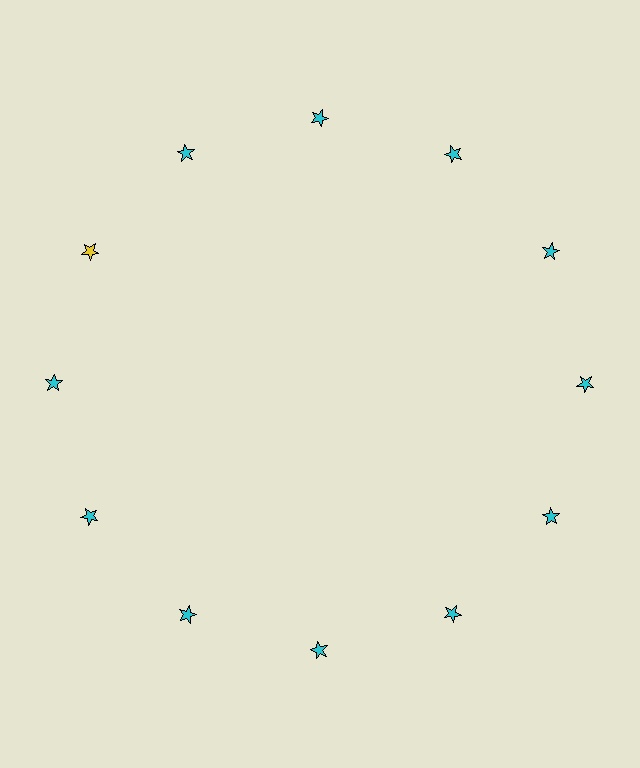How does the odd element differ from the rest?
It has a different color: yellow instead of cyan.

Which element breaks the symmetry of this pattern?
The yellow star at roughly the 10 o'clock position breaks the symmetry. All other shapes are cyan stars.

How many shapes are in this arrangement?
There are 12 shapes arranged in a ring pattern.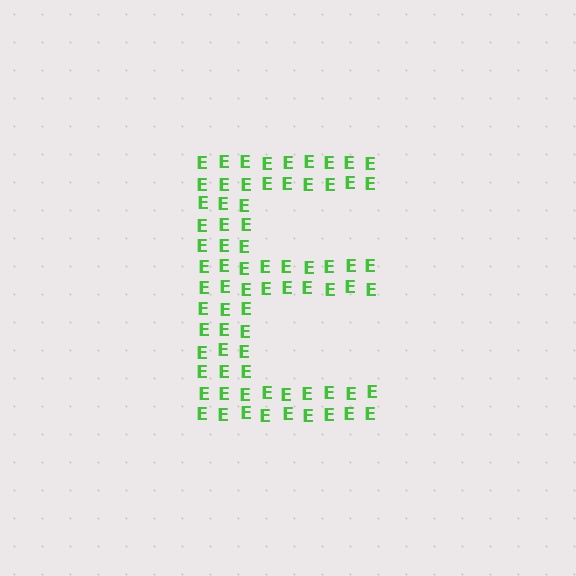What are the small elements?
The small elements are letter E's.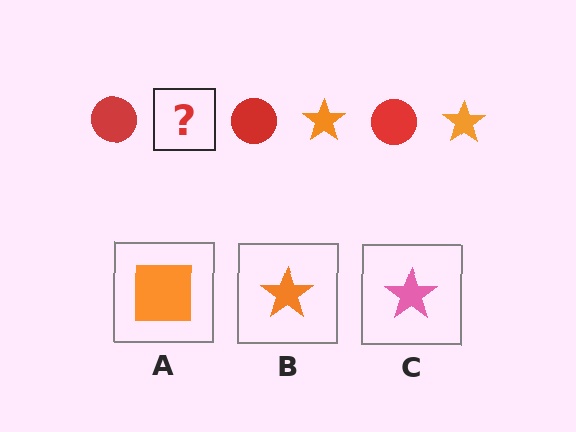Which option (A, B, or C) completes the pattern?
B.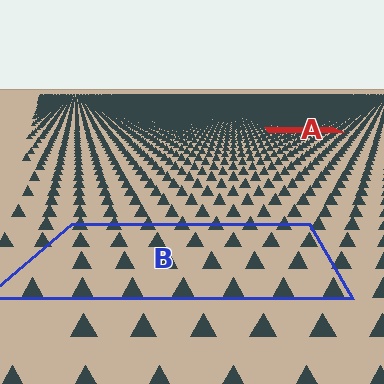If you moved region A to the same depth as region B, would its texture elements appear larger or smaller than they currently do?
They would appear larger. At a closer depth, the same texture elements are projected at a bigger on-screen size.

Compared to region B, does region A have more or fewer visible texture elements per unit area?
Region A has more texture elements per unit area — they are packed more densely because it is farther away.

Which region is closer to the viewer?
Region B is closer. The texture elements there are larger and more spread out.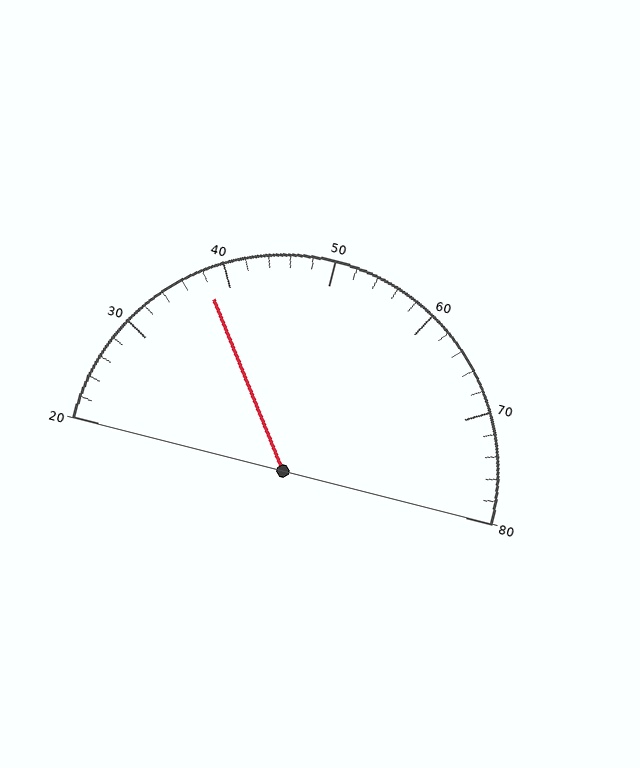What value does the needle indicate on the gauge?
The needle indicates approximately 38.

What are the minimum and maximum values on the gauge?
The gauge ranges from 20 to 80.